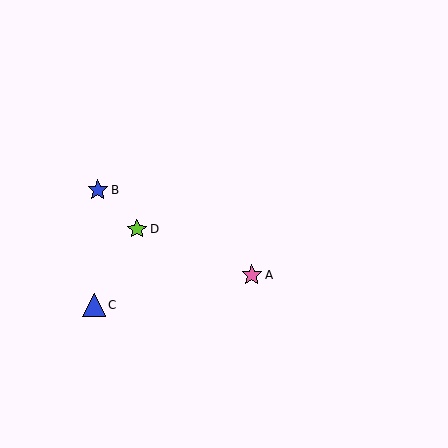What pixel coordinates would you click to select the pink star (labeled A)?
Click at (252, 275) to select the pink star A.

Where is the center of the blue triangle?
The center of the blue triangle is at (94, 305).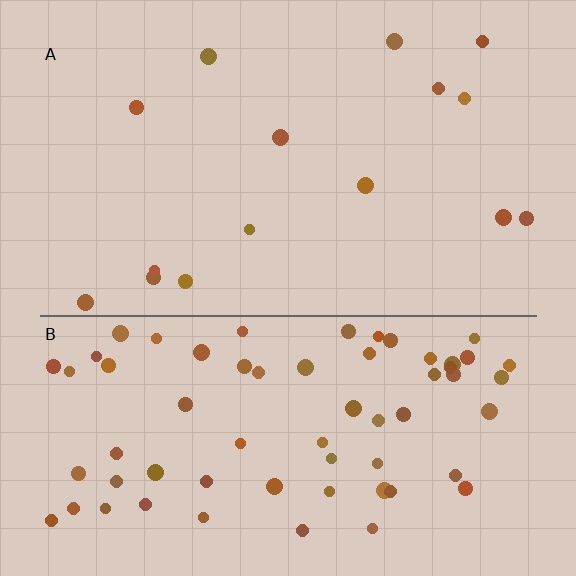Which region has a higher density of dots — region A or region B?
B (the bottom).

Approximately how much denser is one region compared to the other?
Approximately 4.3× — region B over region A.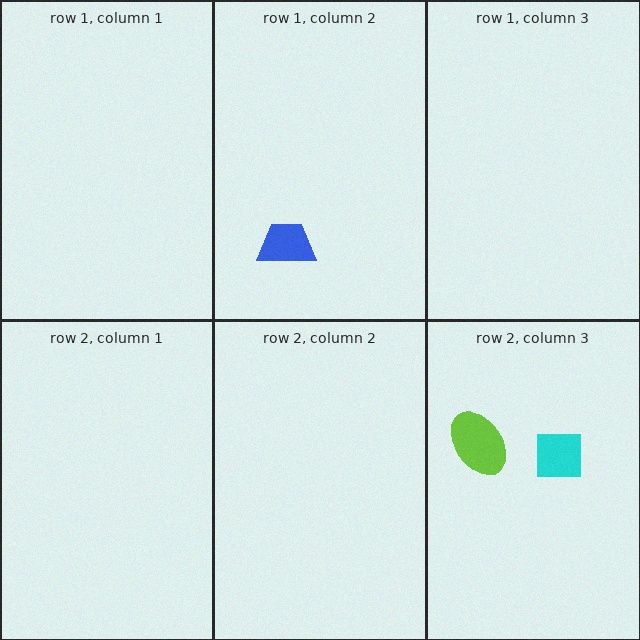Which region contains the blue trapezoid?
The row 1, column 2 region.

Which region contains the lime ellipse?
The row 2, column 3 region.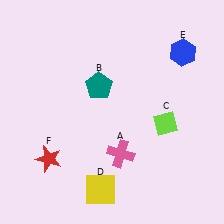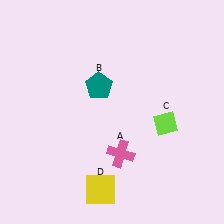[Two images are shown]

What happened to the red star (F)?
The red star (F) was removed in Image 2. It was in the bottom-left area of Image 1.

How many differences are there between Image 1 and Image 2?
There are 2 differences between the two images.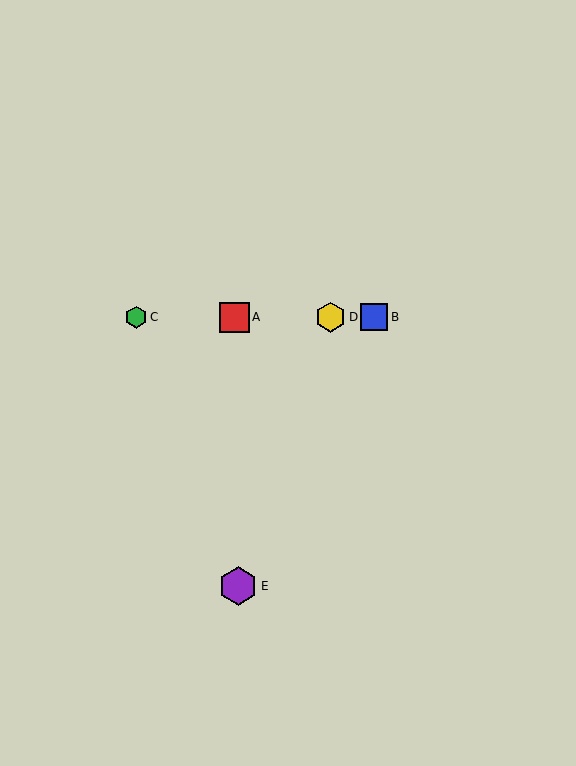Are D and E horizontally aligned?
No, D is at y≈317 and E is at y≈586.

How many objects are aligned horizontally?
4 objects (A, B, C, D) are aligned horizontally.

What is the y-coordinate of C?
Object C is at y≈317.